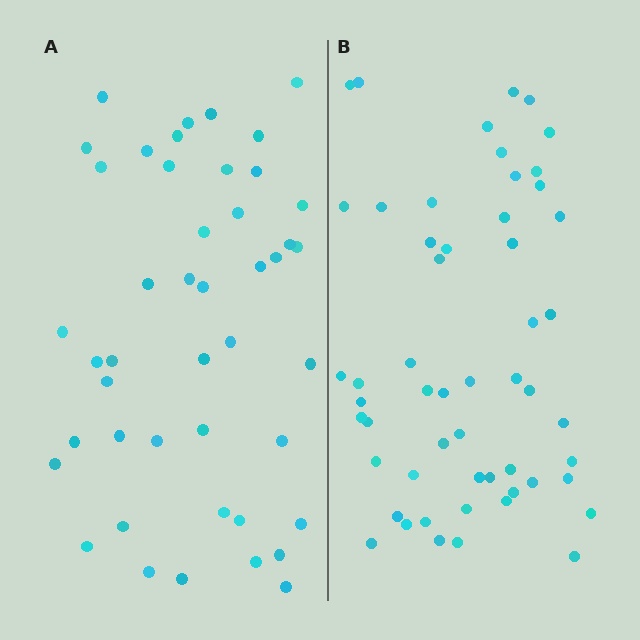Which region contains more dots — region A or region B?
Region B (the right region) has more dots.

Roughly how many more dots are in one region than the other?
Region B has roughly 8 or so more dots than region A.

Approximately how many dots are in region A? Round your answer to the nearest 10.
About 40 dots. (The exact count is 45, which rounds to 40.)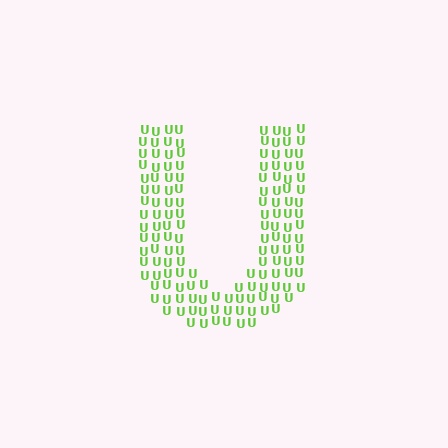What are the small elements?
The small elements are letter U's.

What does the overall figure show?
The overall figure shows the letter U.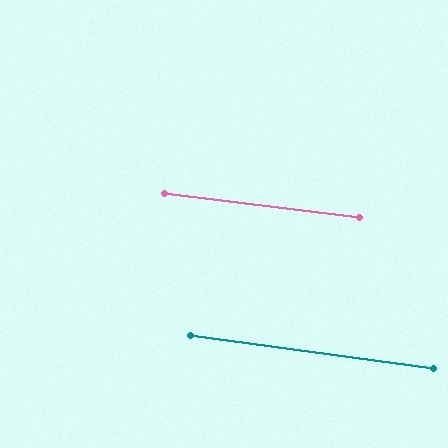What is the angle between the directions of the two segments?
Approximately 1 degree.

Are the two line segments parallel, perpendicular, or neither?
Parallel — their directions differ by only 0.8°.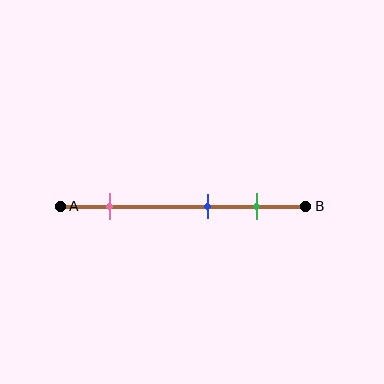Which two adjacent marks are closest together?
The blue and green marks are the closest adjacent pair.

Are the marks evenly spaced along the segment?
No, the marks are not evenly spaced.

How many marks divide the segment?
There are 3 marks dividing the segment.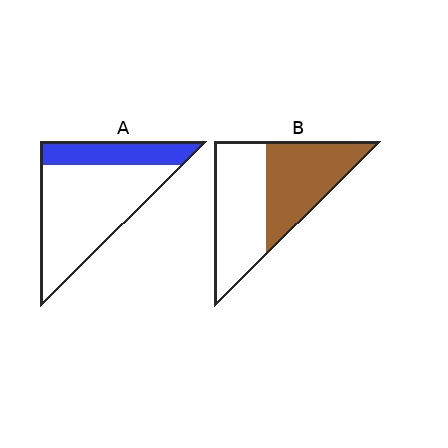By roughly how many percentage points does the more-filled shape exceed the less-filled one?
By roughly 20 percentage points (B over A).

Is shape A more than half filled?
No.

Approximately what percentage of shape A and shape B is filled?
A is approximately 25% and B is approximately 50%.